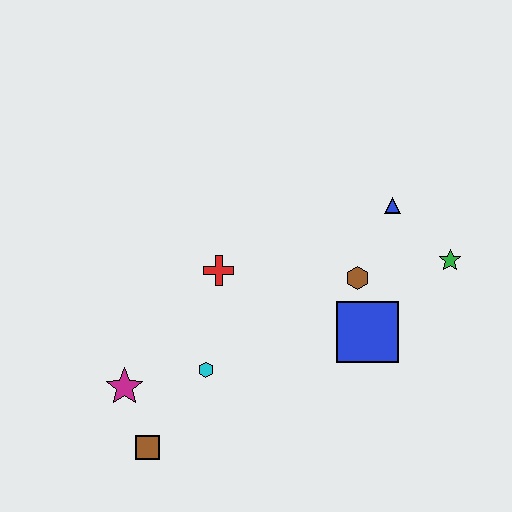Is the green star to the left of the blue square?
No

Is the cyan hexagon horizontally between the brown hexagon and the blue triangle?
No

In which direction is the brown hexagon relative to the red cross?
The brown hexagon is to the right of the red cross.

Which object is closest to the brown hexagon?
The blue square is closest to the brown hexagon.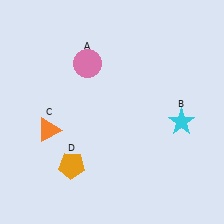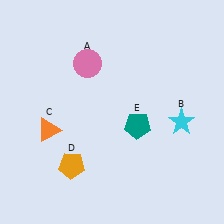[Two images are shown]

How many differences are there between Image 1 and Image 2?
There is 1 difference between the two images.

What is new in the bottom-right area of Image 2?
A teal pentagon (E) was added in the bottom-right area of Image 2.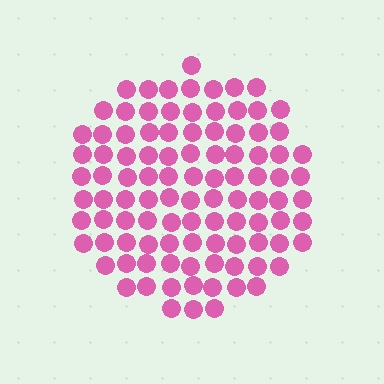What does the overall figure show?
The overall figure shows a circle.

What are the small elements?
The small elements are circles.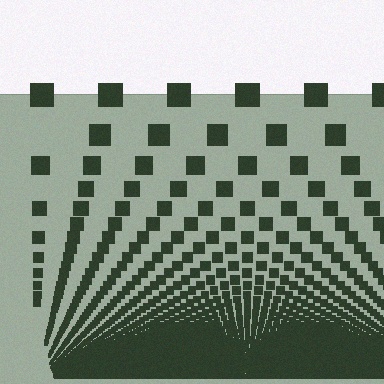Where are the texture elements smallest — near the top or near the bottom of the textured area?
Near the bottom.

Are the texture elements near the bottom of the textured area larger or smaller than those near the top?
Smaller. The gradient is inverted — elements near the bottom are smaller and denser.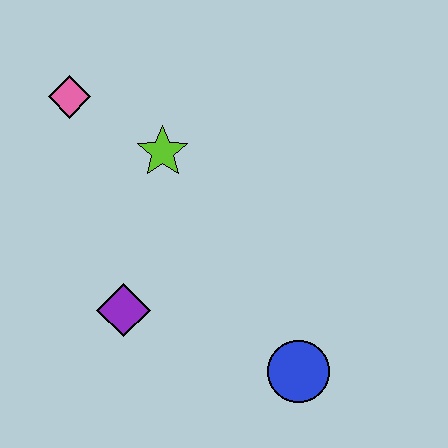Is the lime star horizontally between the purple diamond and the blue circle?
Yes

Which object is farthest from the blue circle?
The pink diamond is farthest from the blue circle.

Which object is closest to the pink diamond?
The lime star is closest to the pink diamond.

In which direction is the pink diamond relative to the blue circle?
The pink diamond is above the blue circle.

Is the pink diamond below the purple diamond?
No